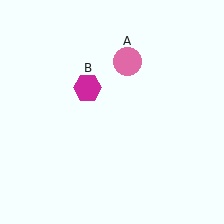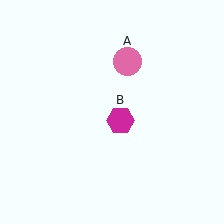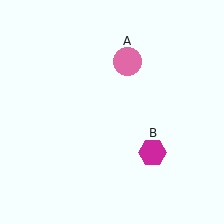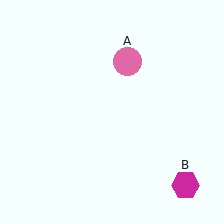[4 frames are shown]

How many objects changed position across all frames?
1 object changed position: magenta hexagon (object B).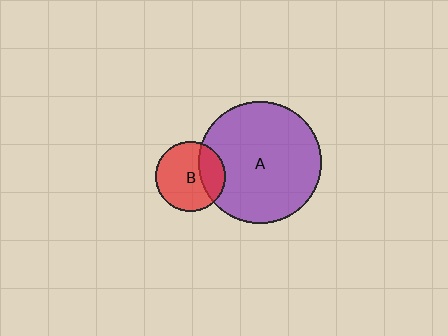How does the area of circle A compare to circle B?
Approximately 3.1 times.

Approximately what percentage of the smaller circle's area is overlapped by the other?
Approximately 30%.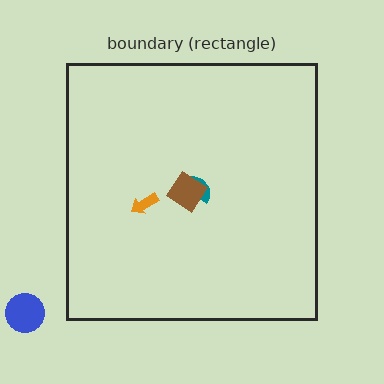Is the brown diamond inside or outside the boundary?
Inside.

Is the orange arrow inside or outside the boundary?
Inside.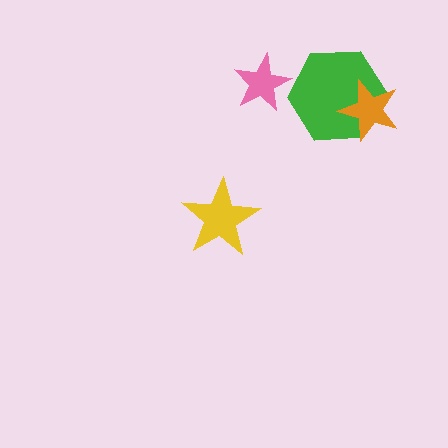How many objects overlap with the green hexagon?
1 object overlaps with the green hexagon.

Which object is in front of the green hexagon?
The orange star is in front of the green hexagon.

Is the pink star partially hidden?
No, no other shape covers it.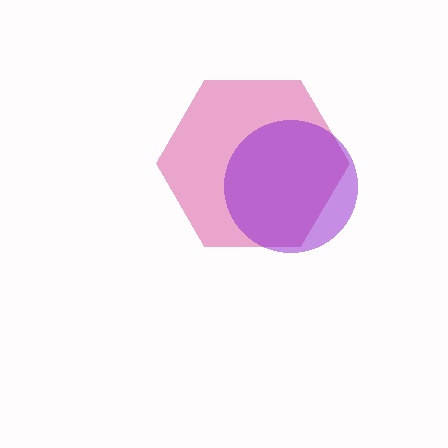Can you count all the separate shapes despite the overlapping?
Yes, there are 2 separate shapes.